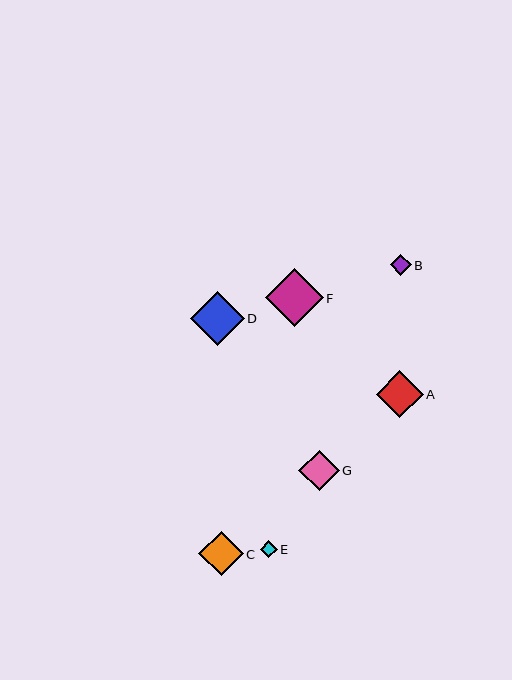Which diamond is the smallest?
Diamond E is the smallest with a size of approximately 17 pixels.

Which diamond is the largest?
Diamond F is the largest with a size of approximately 57 pixels.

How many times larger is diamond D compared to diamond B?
Diamond D is approximately 2.6 times the size of diamond B.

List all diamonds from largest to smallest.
From largest to smallest: F, D, A, C, G, B, E.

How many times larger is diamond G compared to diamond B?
Diamond G is approximately 1.9 times the size of diamond B.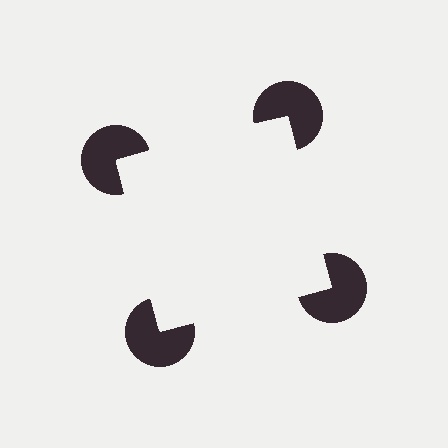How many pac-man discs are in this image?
There are 4 — one at each vertex of the illusory square.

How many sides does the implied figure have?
4 sides.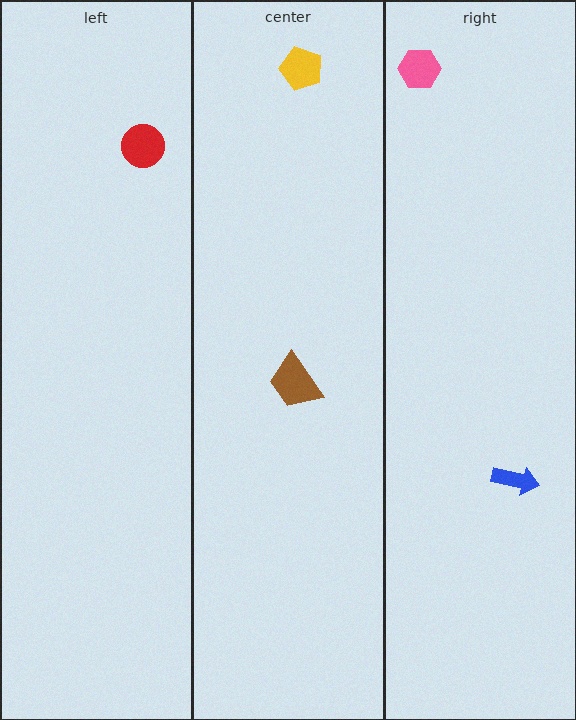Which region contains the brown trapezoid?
The center region.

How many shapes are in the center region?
2.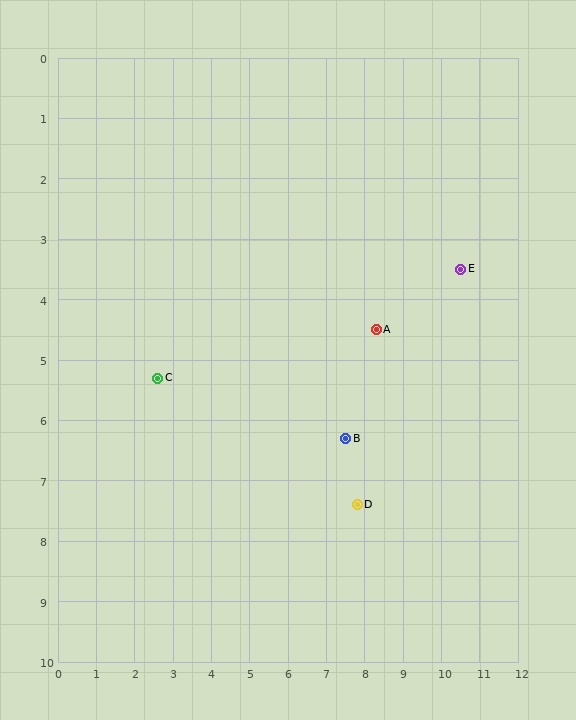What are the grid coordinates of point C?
Point C is at approximately (2.6, 5.3).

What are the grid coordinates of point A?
Point A is at approximately (8.3, 4.5).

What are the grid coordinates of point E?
Point E is at approximately (10.5, 3.5).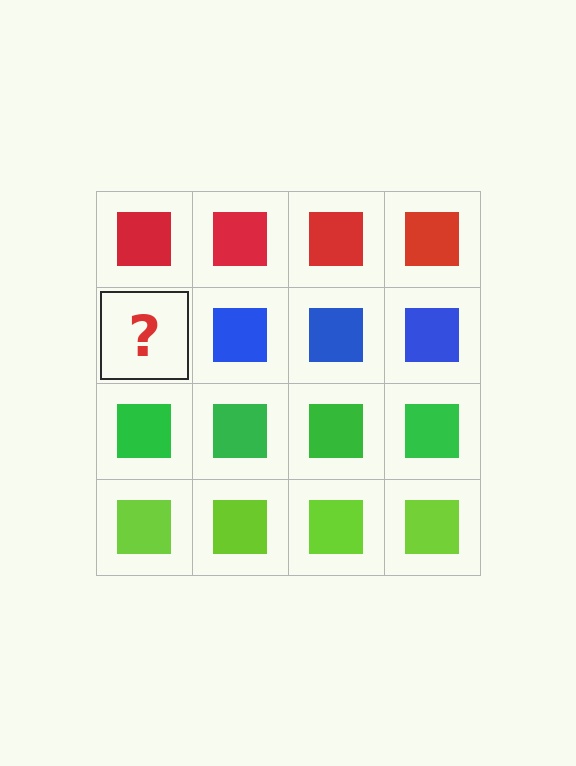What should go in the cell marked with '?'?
The missing cell should contain a blue square.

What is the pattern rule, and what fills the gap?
The rule is that each row has a consistent color. The gap should be filled with a blue square.